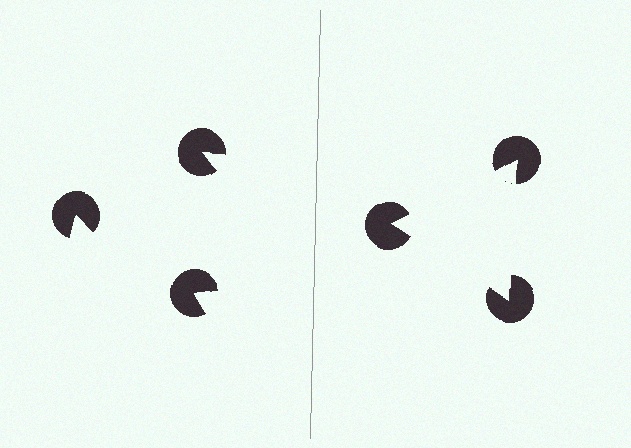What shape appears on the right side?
An illusory triangle.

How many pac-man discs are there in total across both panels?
6 — 3 on each side.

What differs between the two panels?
The pac-man discs are positioned identically on both sides; only the wedge orientations differ. On the right they align to a triangle; on the left they are misaligned.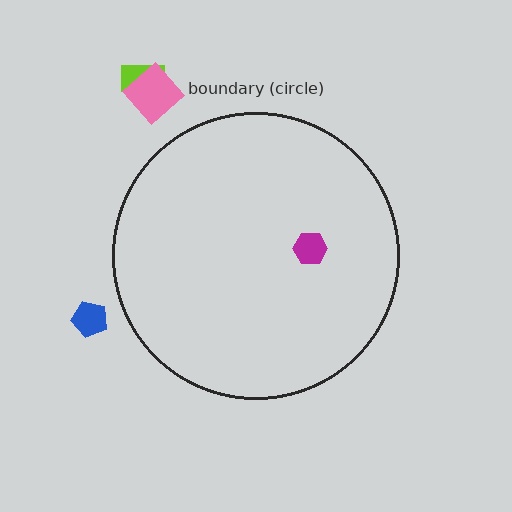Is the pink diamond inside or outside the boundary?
Outside.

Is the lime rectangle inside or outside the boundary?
Outside.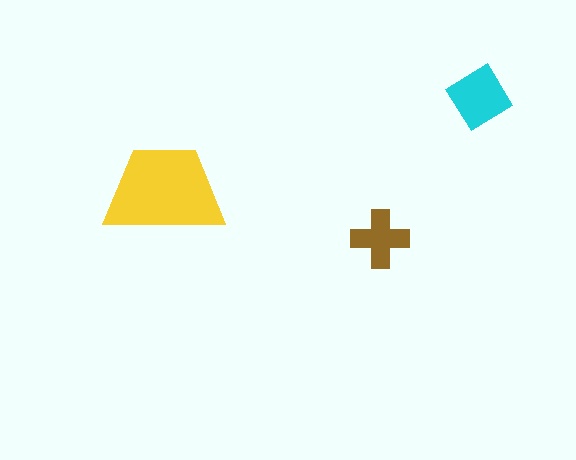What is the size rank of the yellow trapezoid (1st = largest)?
1st.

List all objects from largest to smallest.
The yellow trapezoid, the cyan diamond, the brown cross.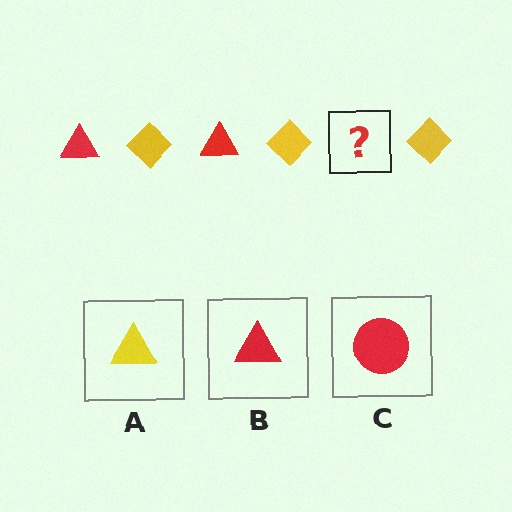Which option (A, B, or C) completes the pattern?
B.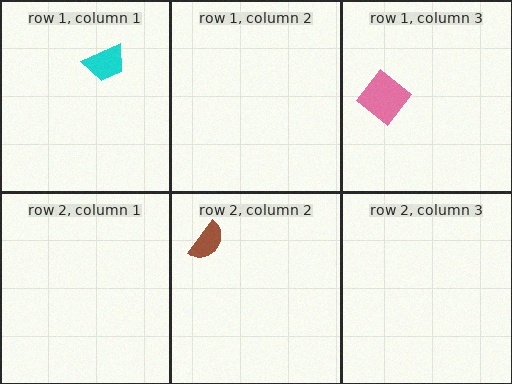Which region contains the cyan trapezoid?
The row 1, column 1 region.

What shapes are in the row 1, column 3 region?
The pink diamond.